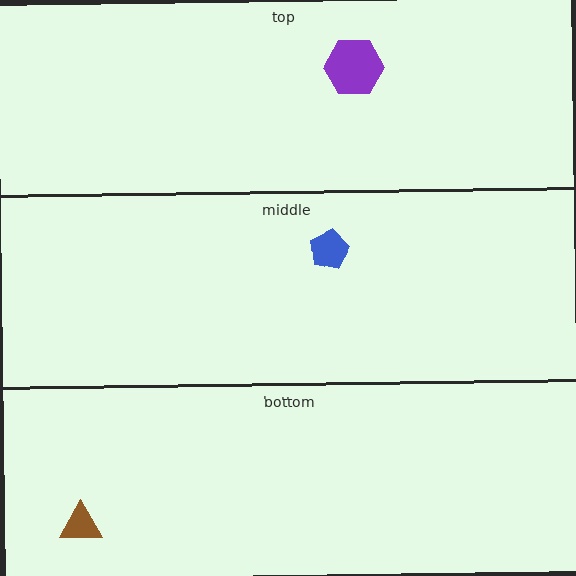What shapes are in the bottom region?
The brown triangle.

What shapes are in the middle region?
The blue pentagon.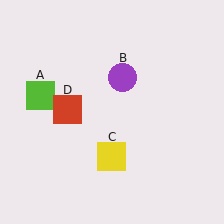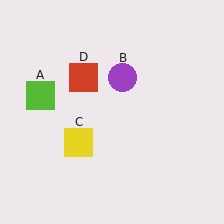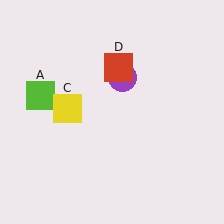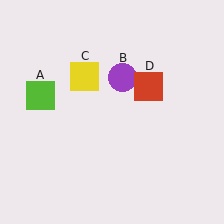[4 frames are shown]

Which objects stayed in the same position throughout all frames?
Lime square (object A) and purple circle (object B) remained stationary.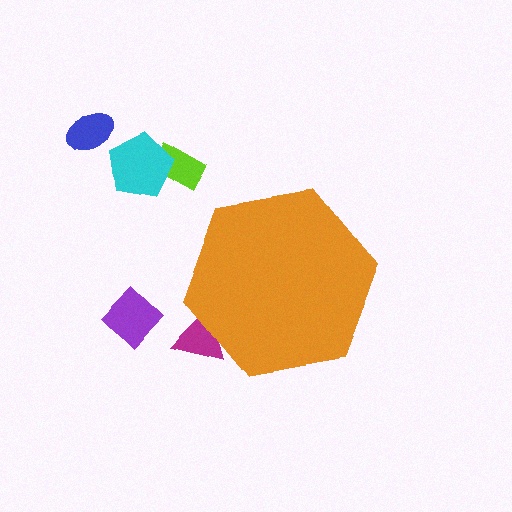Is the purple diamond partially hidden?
No, the purple diamond is fully visible.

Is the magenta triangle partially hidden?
Yes, the magenta triangle is partially hidden behind the orange hexagon.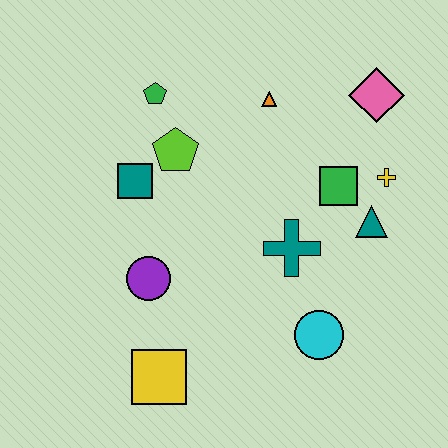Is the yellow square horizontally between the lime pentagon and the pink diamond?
No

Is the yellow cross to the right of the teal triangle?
Yes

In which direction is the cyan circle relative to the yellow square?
The cyan circle is to the right of the yellow square.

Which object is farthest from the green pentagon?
The cyan circle is farthest from the green pentagon.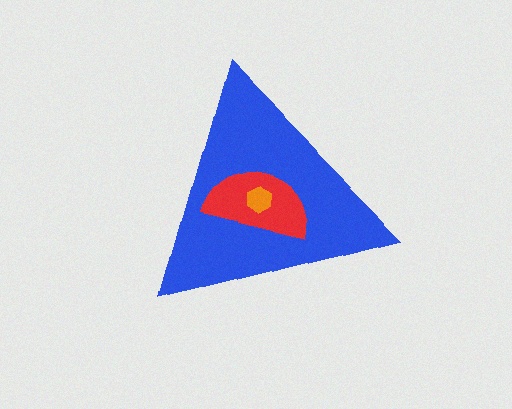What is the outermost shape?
The blue triangle.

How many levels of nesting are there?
3.